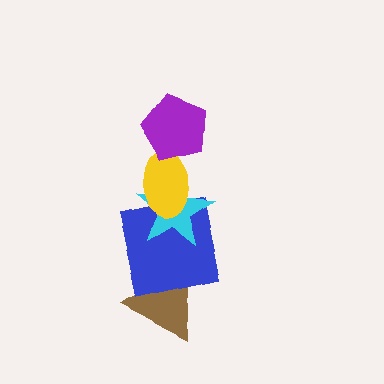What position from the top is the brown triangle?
The brown triangle is 5th from the top.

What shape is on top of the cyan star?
The yellow ellipse is on top of the cyan star.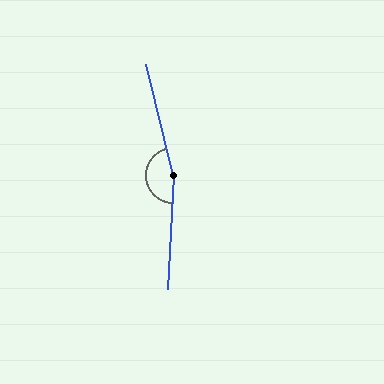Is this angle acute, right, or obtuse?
It is obtuse.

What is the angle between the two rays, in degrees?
Approximately 163 degrees.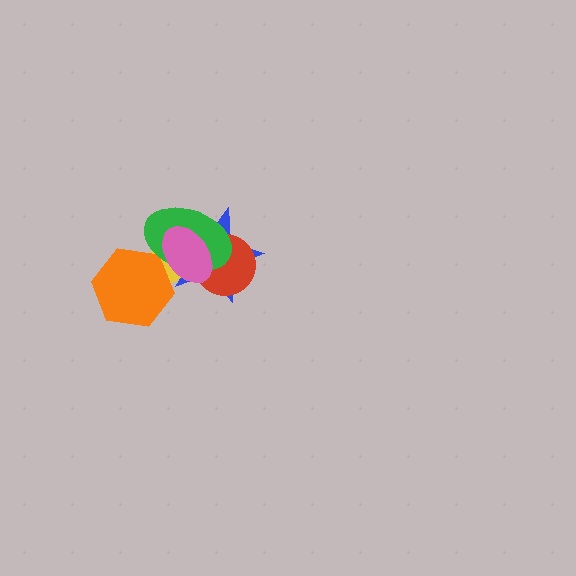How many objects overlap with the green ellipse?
5 objects overlap with the green ellipse.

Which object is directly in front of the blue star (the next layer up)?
The red circle is directly in front of the blue star.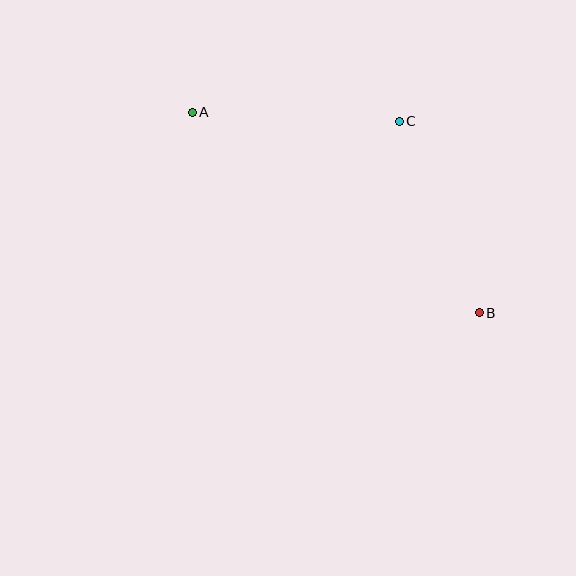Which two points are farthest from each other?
Points A and B are farthest from each other.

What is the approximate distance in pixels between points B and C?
The distance between B and C is approximately 208 pixels.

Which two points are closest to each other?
Points A and C are closest to each other.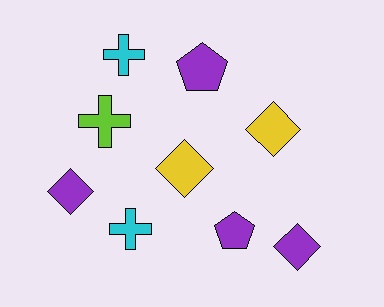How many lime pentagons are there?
There are no lime pentagons.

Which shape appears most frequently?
Diamond, with 4 objects.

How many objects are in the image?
There are 9 objects.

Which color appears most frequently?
Purple, with 4 objects.